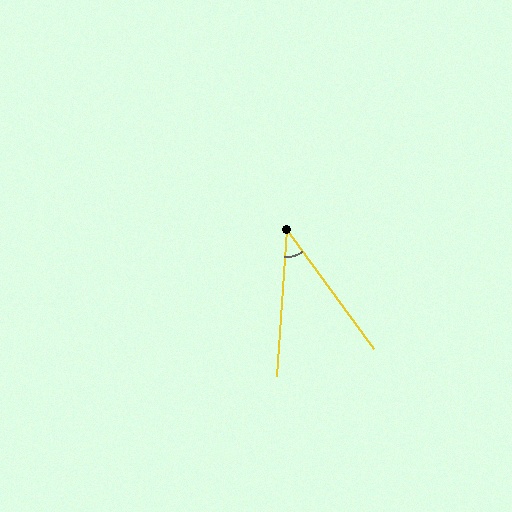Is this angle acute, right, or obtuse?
It is acute.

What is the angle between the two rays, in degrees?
Approximately 40 degrees.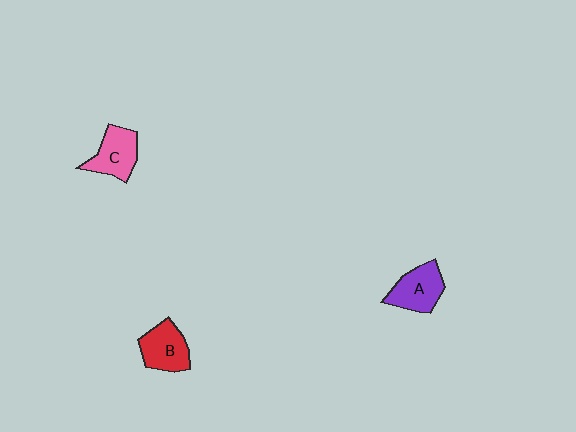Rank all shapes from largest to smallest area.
From largest to smallest: A (purple), B (red), C (pink).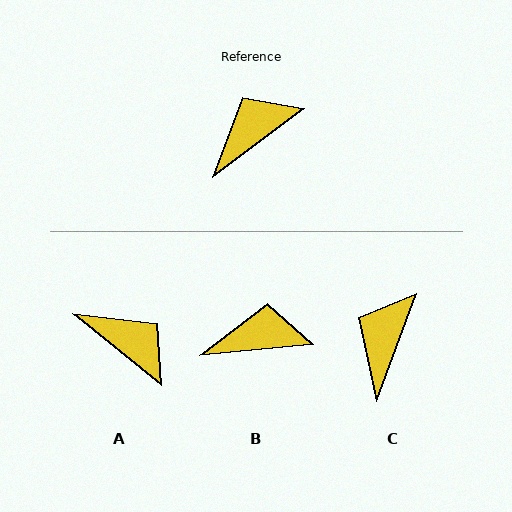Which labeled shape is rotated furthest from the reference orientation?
A, about 76 degrees away.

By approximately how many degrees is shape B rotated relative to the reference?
Approximately 31 degrees clockwise.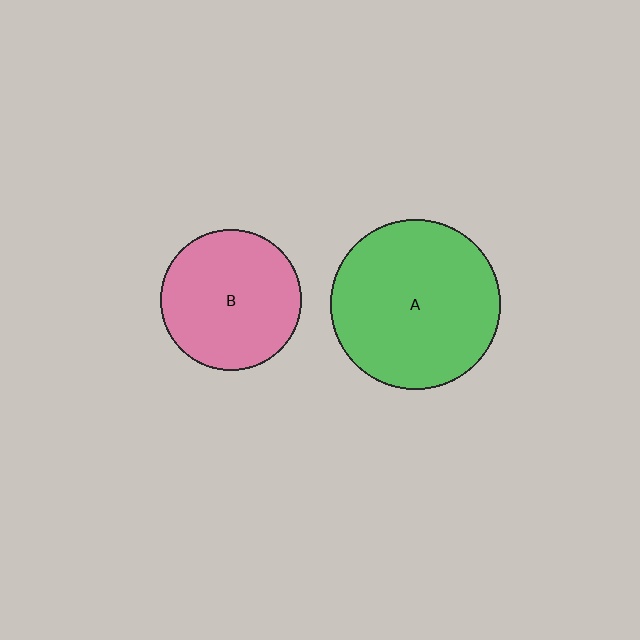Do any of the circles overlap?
No, none of the circles overlap.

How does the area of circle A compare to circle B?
Approximately 1.5 times.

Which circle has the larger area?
Circle A (green).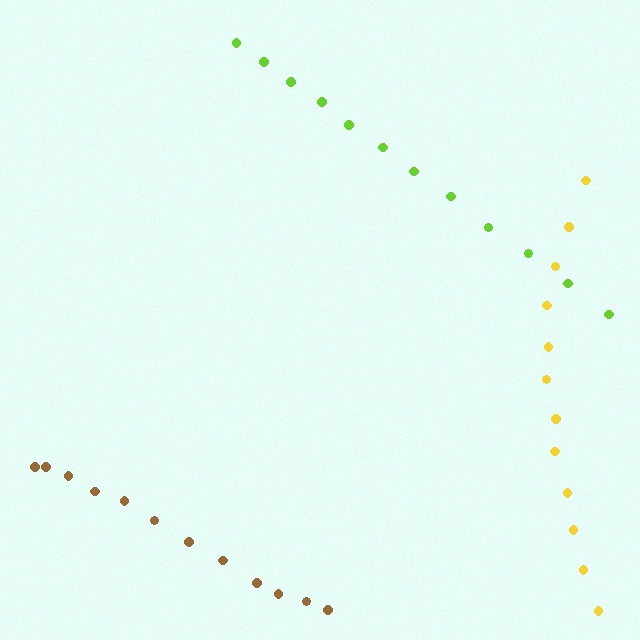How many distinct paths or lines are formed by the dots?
There are 3 distinct paths.